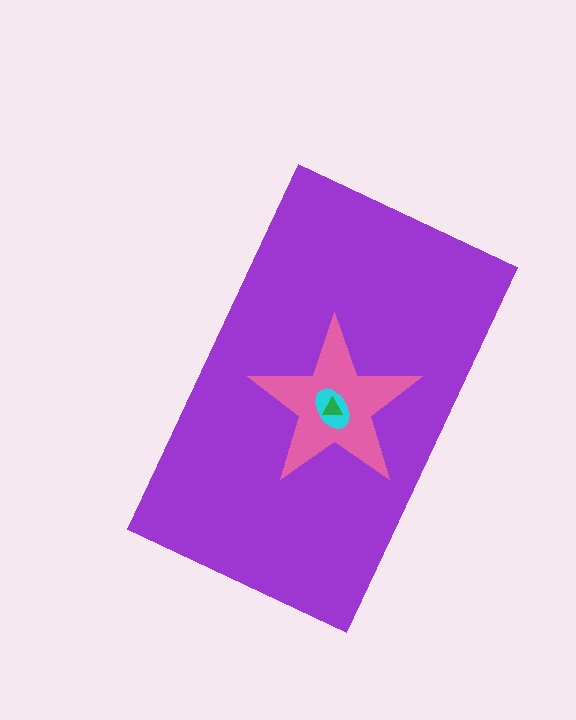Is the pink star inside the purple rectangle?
Yes.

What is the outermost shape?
The purple rectangle.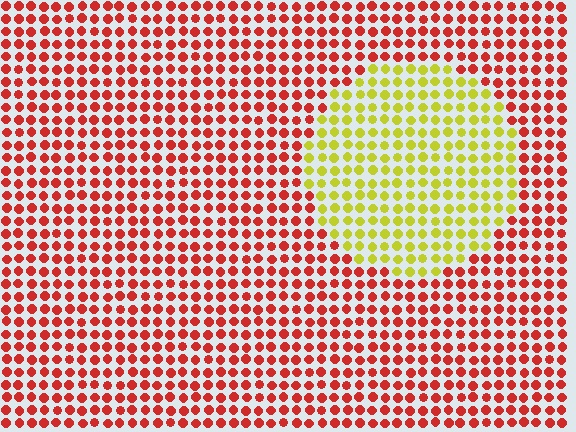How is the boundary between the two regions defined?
The boundary is defined purely by a slight shift in hue (about 66 degrees). Spacing, size, and orientation are identical on both sides.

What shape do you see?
I see a circle.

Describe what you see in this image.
The image is filled with small red elements in a uniform arrangement. A circle-shaped region is visible where the elements are tinted to a slightly different hue, forming a subtle color boundary.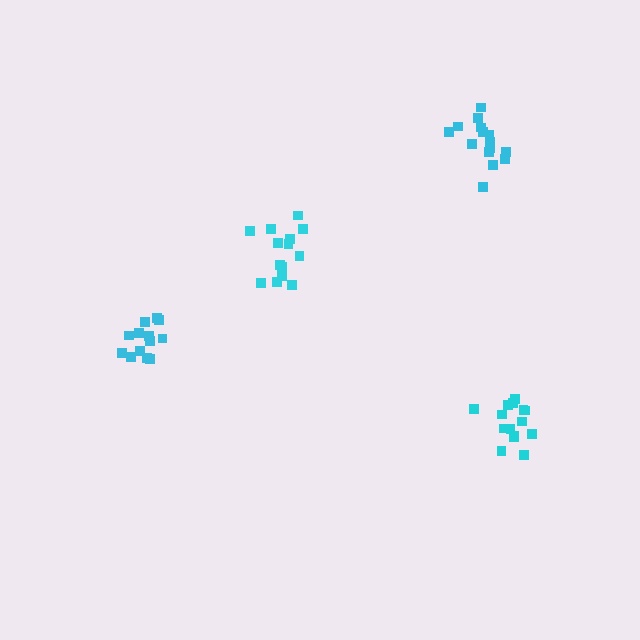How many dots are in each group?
Group 1: 15 dots, Group 2: 14 dots, Group 3: 15 dots, Group 4: 13 dots (57 total).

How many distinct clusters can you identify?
There are 4 distinct clusters.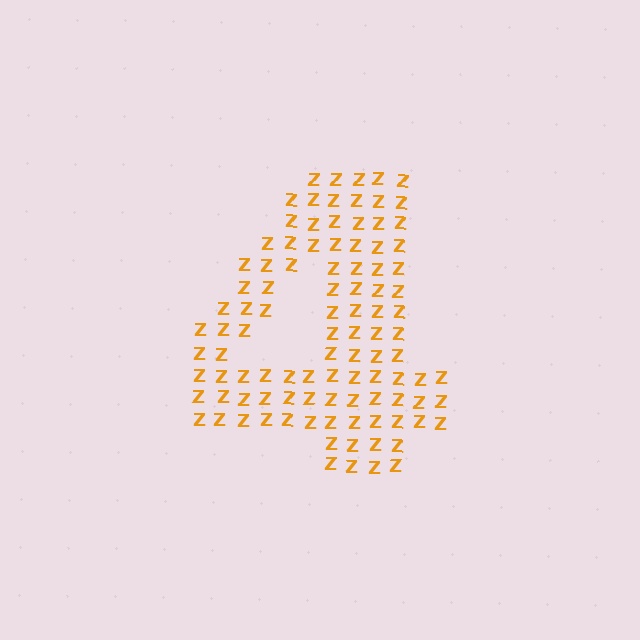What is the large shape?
The large shape is the digit 4.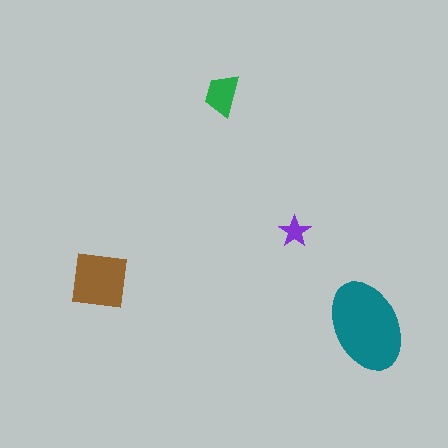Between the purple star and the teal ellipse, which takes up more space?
The teal ellipse.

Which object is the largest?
The teal ellipse.